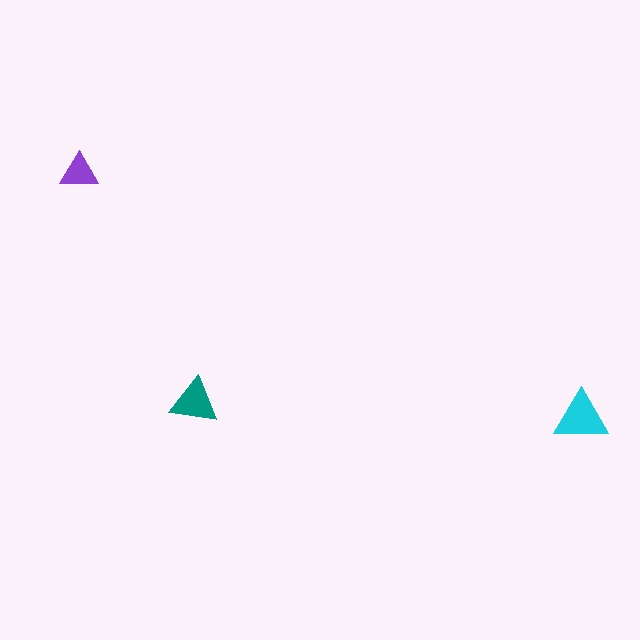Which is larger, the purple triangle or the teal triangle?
The teal one.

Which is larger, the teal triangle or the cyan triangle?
The cyan one.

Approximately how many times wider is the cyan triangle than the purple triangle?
About 1.5 times wider.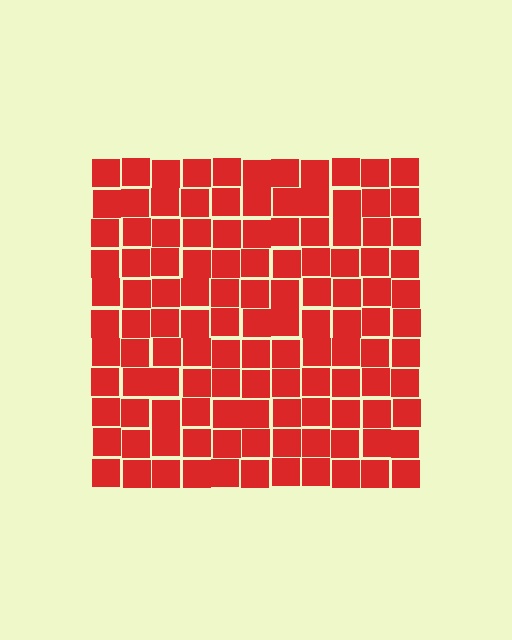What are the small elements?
The small elements are squares.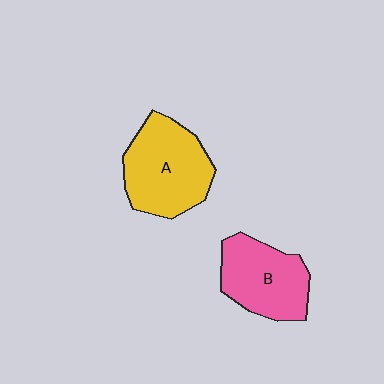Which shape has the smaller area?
Shape B (pink).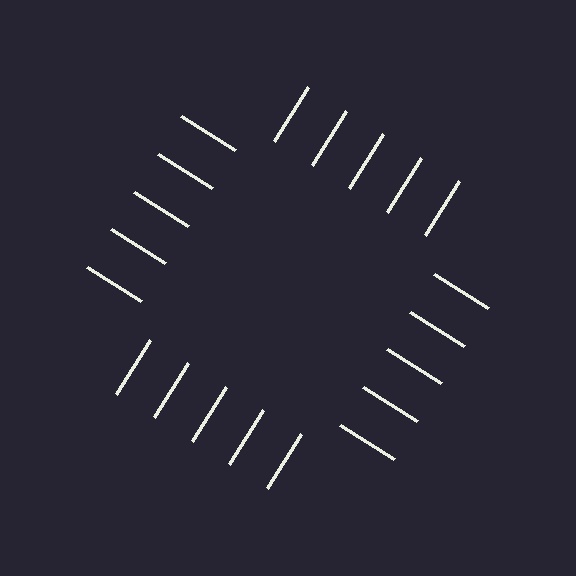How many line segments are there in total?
20 — 5 along each of the 4 edges.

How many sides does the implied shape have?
4 sides — the line-ends trace a square.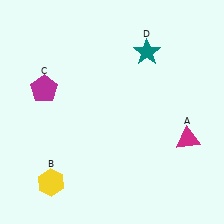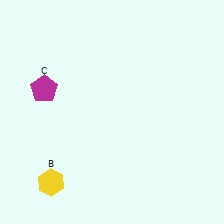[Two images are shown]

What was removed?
The teal star (D), the magenta triangle (A) were removed in Image 2.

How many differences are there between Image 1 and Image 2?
There are 2 differences between the two images.